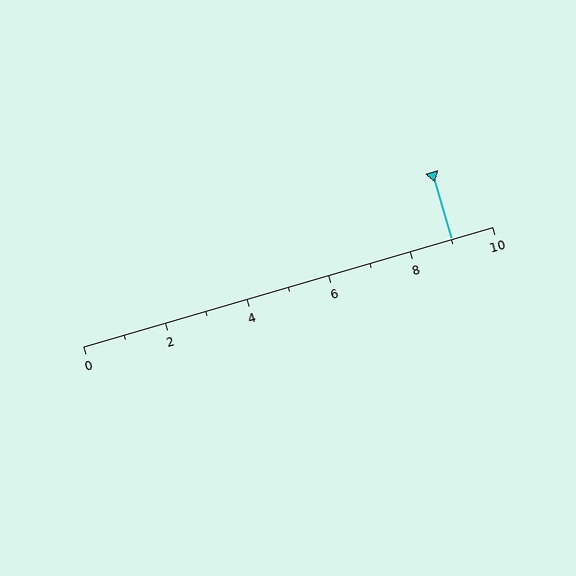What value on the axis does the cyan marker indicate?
The marker indicates approximately 9.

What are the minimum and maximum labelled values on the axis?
The axis runs from 0 to 10.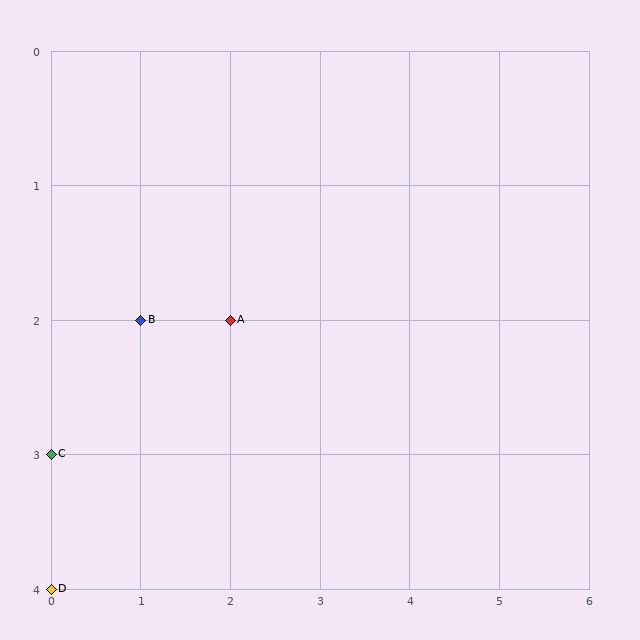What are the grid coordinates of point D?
Point D is at grid coordinates (0, 4).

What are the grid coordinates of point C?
Point C is at grid coordinates (0, 3).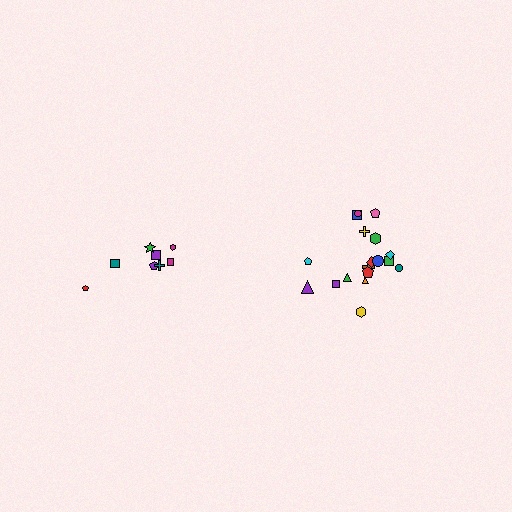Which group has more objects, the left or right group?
The right group.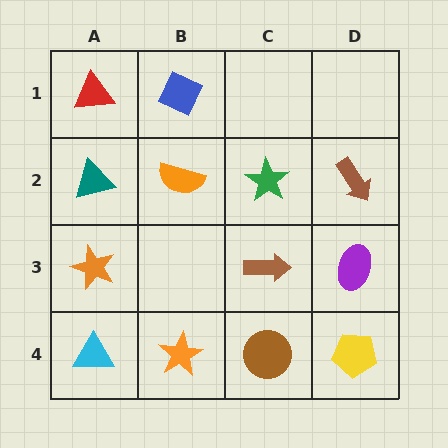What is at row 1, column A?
A red triangle.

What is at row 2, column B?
An orange semicircle.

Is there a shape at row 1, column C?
No, that cell is empty.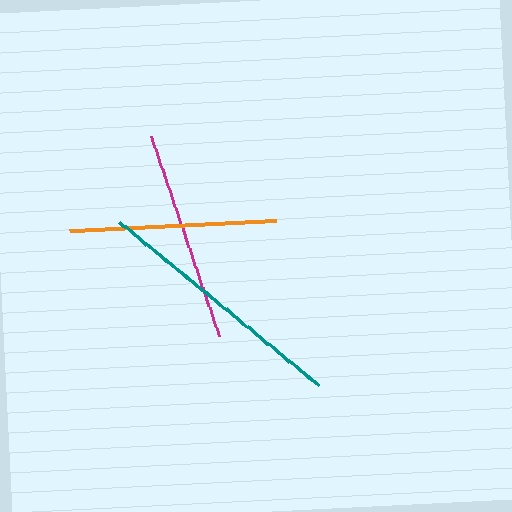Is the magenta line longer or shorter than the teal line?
The teal line is longer than the magenta line.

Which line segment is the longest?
The teal line is the longest at approximately 258 pixels.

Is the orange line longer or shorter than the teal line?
The teal line is longer than the orange line.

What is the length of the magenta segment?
The magenta segment is approximately 210 pixels long.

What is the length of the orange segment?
The orange segment is approximately 207 pixels long.